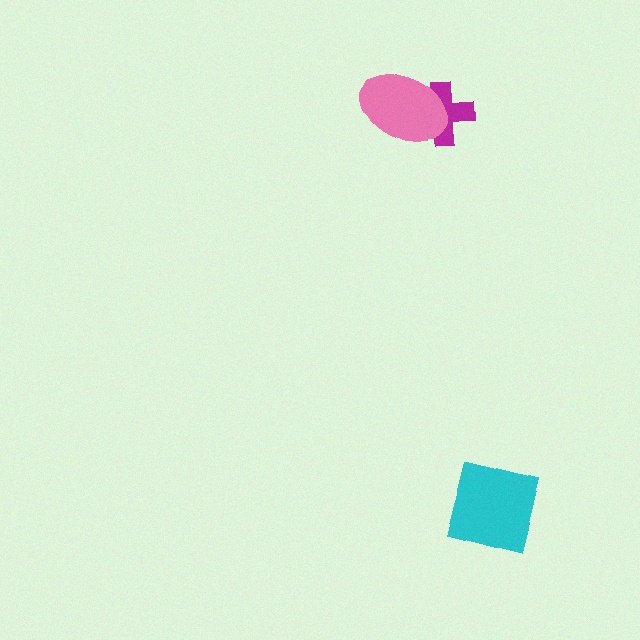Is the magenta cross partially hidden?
Yes, it is partially covered by another shape.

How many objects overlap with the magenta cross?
1 object overlaps with the magenta cross.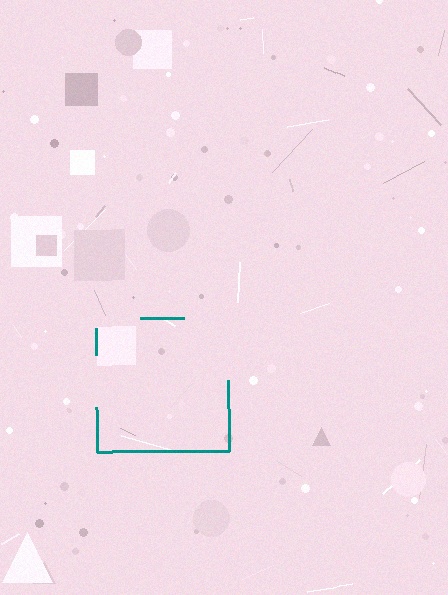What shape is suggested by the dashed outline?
The dashed outline suggests a square.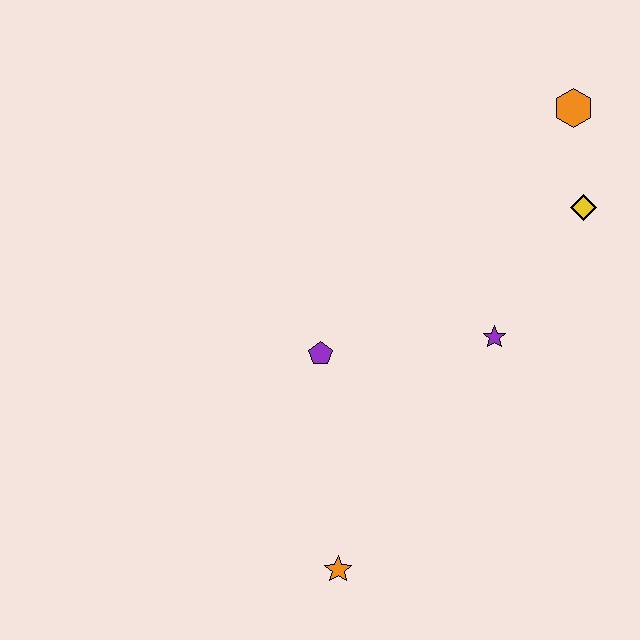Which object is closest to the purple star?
The yellow diamond is closest to the purple star.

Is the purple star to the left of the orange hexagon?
Yes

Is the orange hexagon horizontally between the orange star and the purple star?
No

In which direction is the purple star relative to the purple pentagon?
The purple star is to the right of the purple pentagon.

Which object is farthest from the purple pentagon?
The orange hexagon is farthest from the purple pentagon.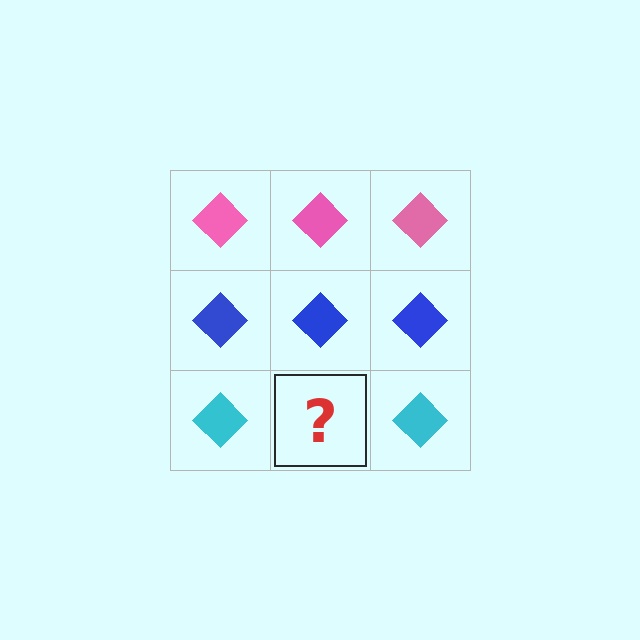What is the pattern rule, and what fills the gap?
The rule is that each row has a consistent color. The gap should be filled with a cyan diamond.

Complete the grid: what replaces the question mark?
The question mark should be replaced with a cyan diamond.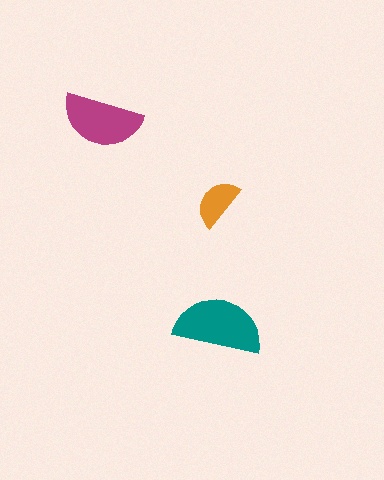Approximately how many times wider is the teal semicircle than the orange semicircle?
About 2 times wider.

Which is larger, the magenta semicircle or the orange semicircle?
The magenta one.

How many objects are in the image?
There are 3 objects in the image.